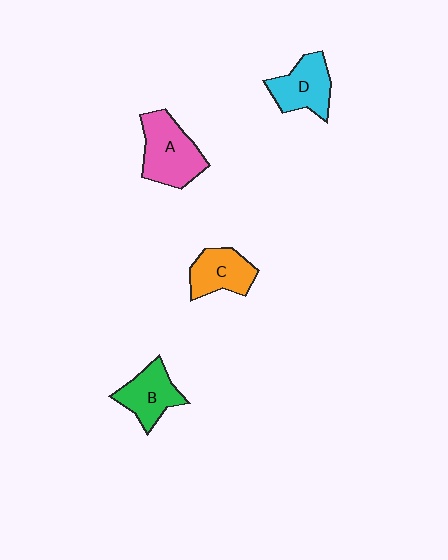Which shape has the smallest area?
Shape C (orange).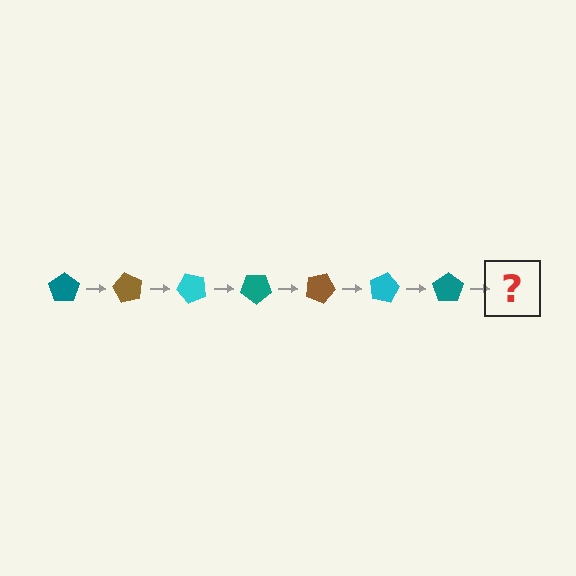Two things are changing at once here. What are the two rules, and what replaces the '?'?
The two rules are that it rotates 60 degrees each step and the color cycles through teal, brown, and cyan. The '?' should be a brown pentagon, rotated 420 degrees from the start.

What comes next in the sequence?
The next element should be a brown pentagon, rotated 420 degrees from the start.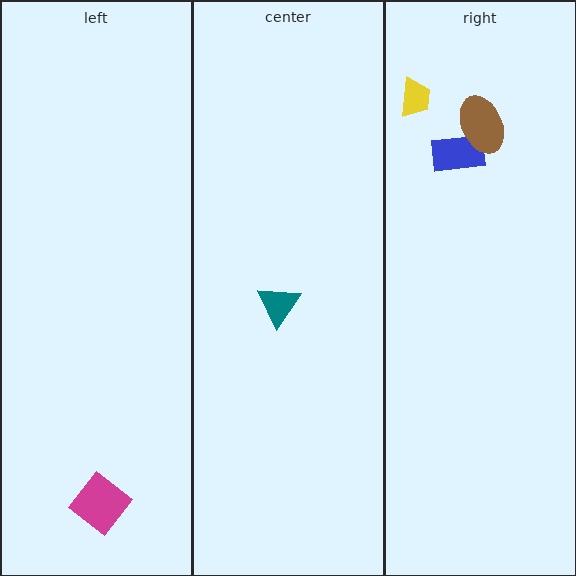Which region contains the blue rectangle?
The right region.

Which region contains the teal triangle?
The center region.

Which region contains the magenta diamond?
The left region.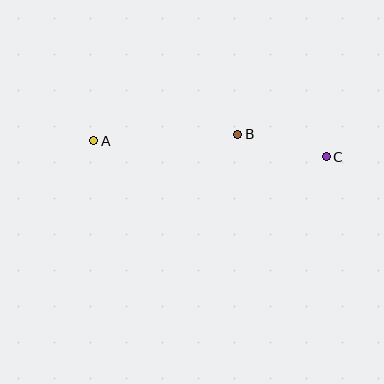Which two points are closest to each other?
Points B and C are closest to each other.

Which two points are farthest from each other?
Points A and C are farthest from each other.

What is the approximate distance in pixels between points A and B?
The distance between A and B is approximately 144 pixels.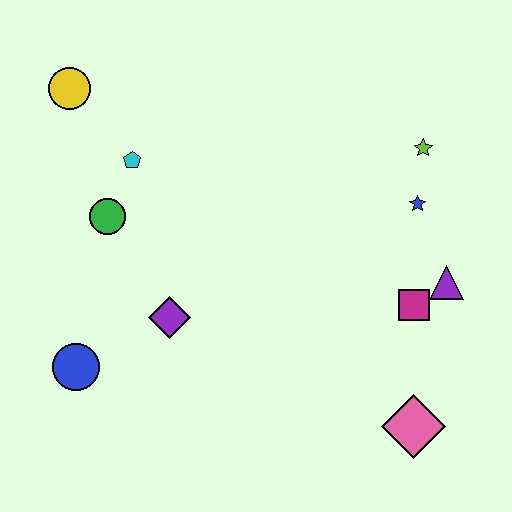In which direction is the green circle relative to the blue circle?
The green circle is above the blue circle.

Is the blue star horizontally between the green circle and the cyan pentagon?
No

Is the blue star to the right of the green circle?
Yes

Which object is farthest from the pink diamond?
The yellow circle is farthest from the pink diamond.